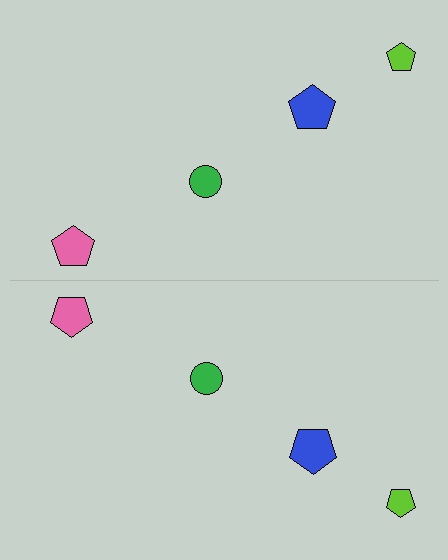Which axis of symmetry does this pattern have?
The pattern has a horizontal axis of symmetry running through the center of the image.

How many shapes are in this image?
There are 8 shapes in this image.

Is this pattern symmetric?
Yes, this pattern has bilateral (reflection) symmetry.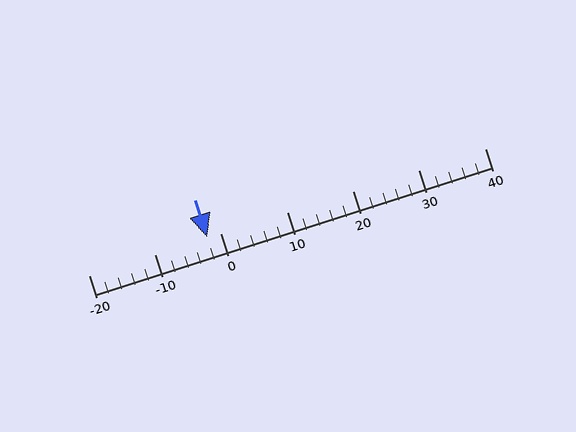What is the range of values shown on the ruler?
The ruler shows values from -20 to 40.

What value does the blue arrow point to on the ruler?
The blue arrow points to approximately -2.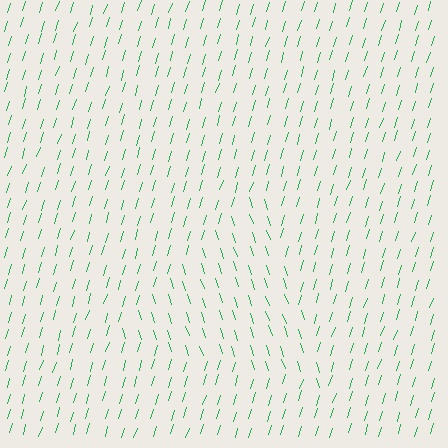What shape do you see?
I see a triangle.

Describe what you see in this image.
The image is filled with small green line segments. A triangle region in the image has lines oriented differently from the surrounding lines, creating a visible texture boundary.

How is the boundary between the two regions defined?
The boundary is defined purely by a change in line orientation (approximately 36 degrees difference). All lines are the same color and thickness.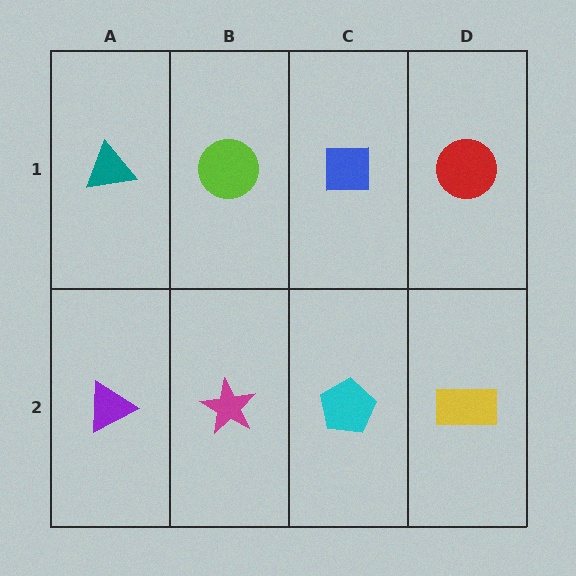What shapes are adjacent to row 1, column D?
A yellow rectangle (row 2, column D), a blue square (row 1, column C).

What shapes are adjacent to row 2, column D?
A red circle (row 1, column D), a cyan pentagon (row 2, column C).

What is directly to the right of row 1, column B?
A blue square.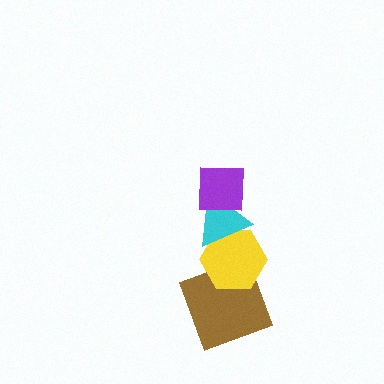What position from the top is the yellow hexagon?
The yellow hexagon is 3rd from the top.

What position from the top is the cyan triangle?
The cyan triangle is 2nd from the top.